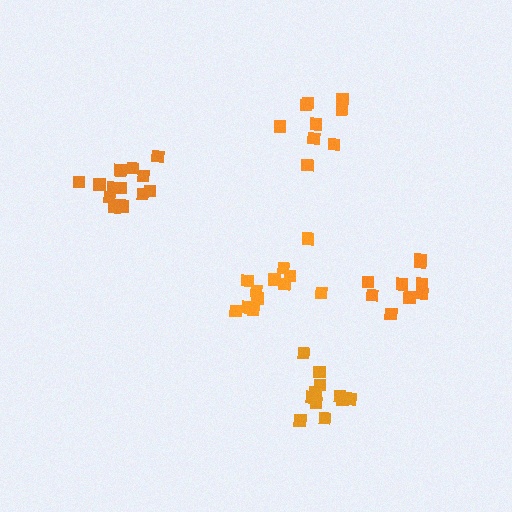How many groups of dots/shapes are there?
There are 5 groups.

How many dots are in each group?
Group 1: 14 dots, Group 2: 11 dots, Group 3: 12 dots, Group 4: 9 dots, Group 5: 9 dots (55 total).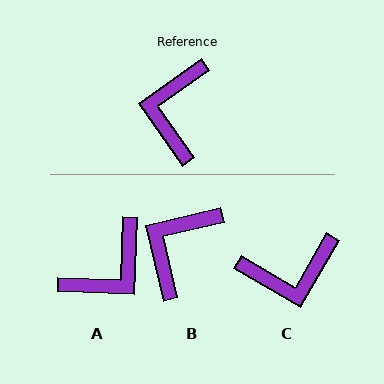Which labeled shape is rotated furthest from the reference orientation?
A, about 143 degrees away.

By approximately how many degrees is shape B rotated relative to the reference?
Approximately 22 degrees clockwise.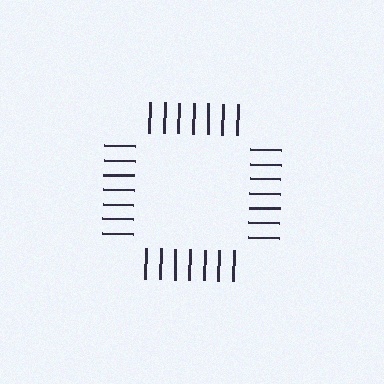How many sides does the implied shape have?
4 sides — the line-ends trace a square.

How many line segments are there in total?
28 — 7 along each of the 4 edges.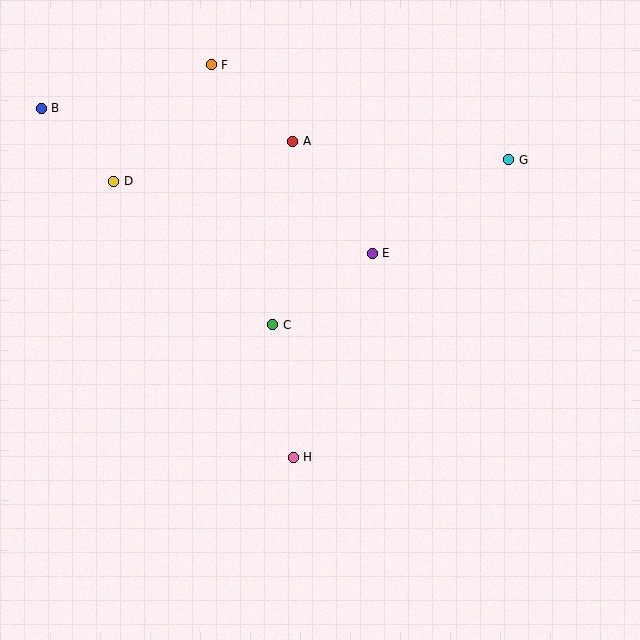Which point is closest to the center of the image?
Point C at (273, 325) is closest to the center.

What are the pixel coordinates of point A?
Point A is at (293, 141).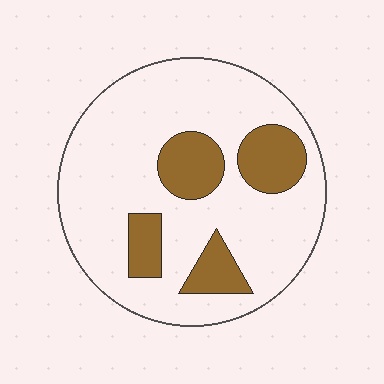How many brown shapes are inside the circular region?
4.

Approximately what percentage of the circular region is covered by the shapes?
Approximately 20%.